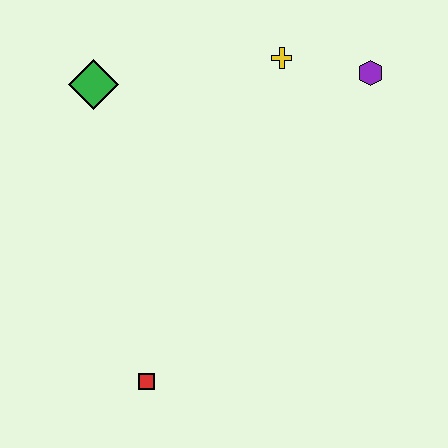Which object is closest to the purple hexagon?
The yellow cross is closest to the purple hexagon.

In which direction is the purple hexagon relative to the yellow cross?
The purple hexagon is to the right of the yellow cross.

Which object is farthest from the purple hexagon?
The red square is farthest from the purple hexagon.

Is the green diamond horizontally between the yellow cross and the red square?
No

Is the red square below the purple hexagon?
Yes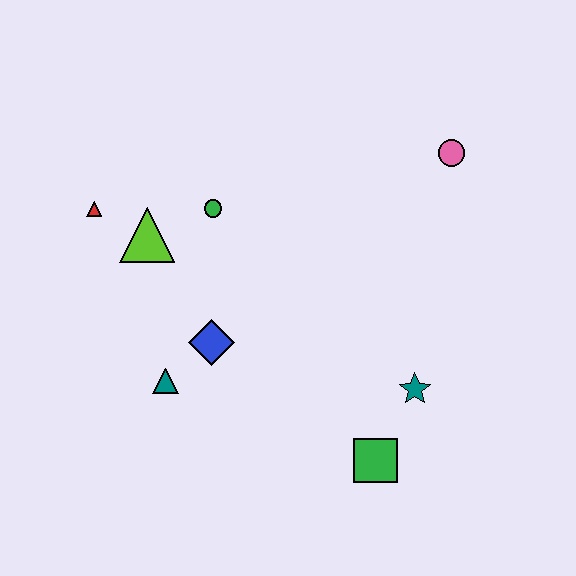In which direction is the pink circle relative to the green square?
The pink circle is above the green square.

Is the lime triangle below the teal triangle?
No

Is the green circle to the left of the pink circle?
Yes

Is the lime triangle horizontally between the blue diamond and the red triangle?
Yes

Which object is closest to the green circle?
The lime triangle is closest to the green circle.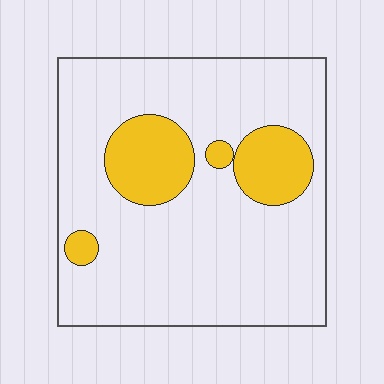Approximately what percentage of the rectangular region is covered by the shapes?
Approximately 20%.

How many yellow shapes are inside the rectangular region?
4.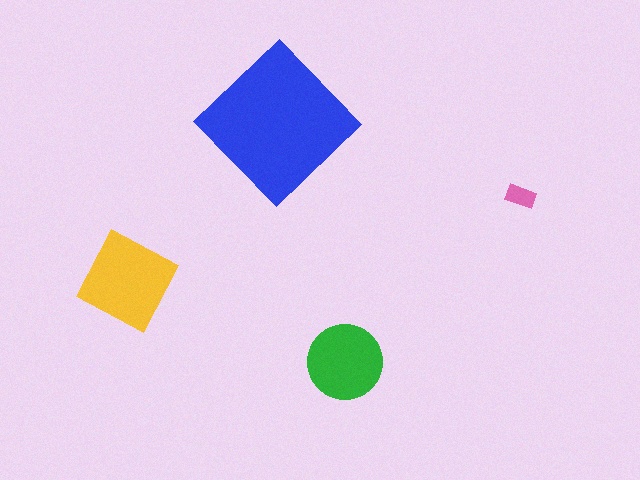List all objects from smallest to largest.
The pink rectangle, the green circle, the yellow diamond, the blue diamond.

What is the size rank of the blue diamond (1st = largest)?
1st.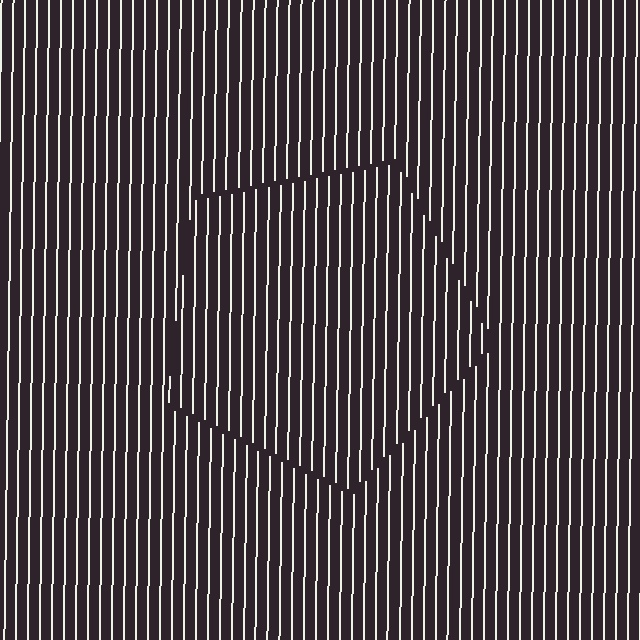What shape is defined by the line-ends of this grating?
An illusory pentagon. The interior of the shape contains the same grating, shifted by half a period — the contour is defined by the phase discontinuity where line-ends from the inner and outer gratings abut.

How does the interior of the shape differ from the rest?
The interior of the shape contains the same grating, shifted by half a period — the contour is defined by the phase discontinuity where line-ends from the inner and outer gratings abut.